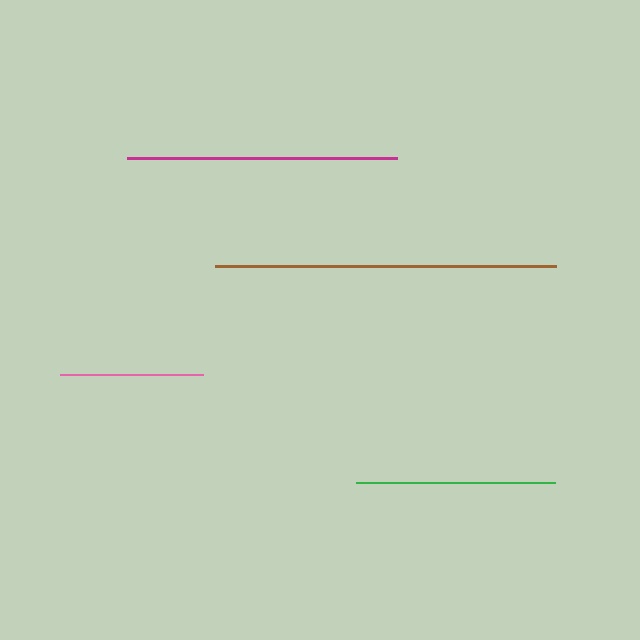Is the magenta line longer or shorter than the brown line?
The brown line is longer than the magenta line.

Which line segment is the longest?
The brown line is the longest at approximately 341 pixels.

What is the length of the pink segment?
The pink segment is approximately 144 pixels long.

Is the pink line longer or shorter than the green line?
The green line is longer than the pink line.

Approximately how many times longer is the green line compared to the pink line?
The green line is approximately 1.4 times the length of the pink line.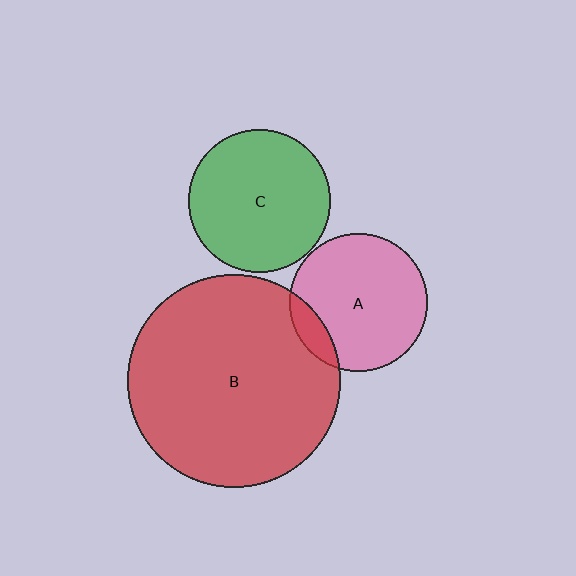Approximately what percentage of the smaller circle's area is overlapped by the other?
Approximately 10%.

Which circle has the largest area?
Circle B (red).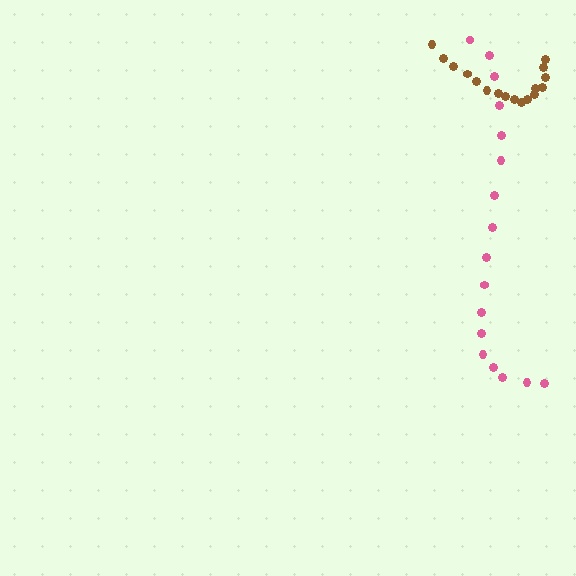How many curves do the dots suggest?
There are 2 distinct paths.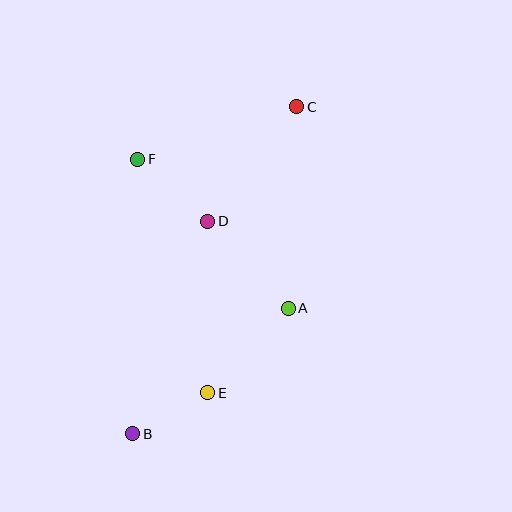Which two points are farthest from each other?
Points B and C are farthest from each other.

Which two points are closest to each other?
Points B and E are closest to each other.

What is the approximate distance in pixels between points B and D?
The distance between B and D is approximately 226 pixels.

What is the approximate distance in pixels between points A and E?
The distance between A and E is approximately 117 pixels.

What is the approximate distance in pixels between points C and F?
The distance between C and F is approximately 167 pixels.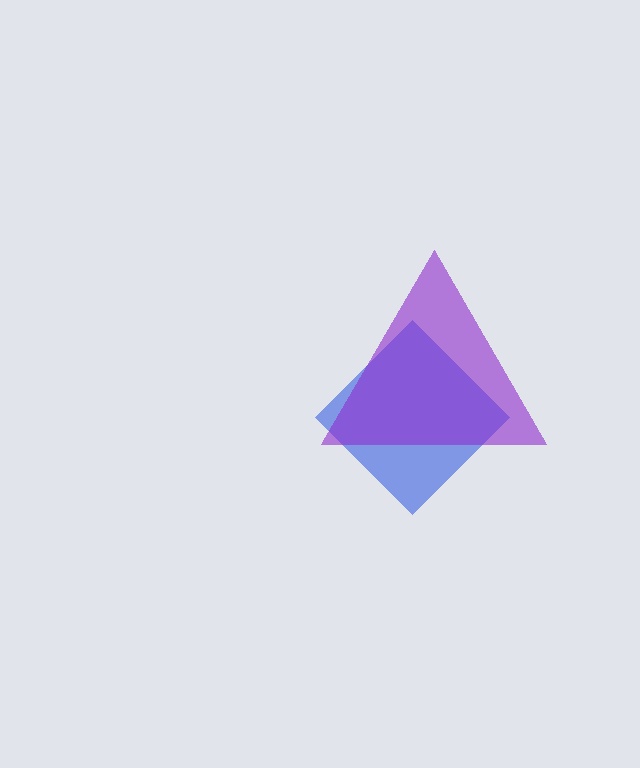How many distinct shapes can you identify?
There are 2 distinct shapes: a blue diamond, a purple triangle.